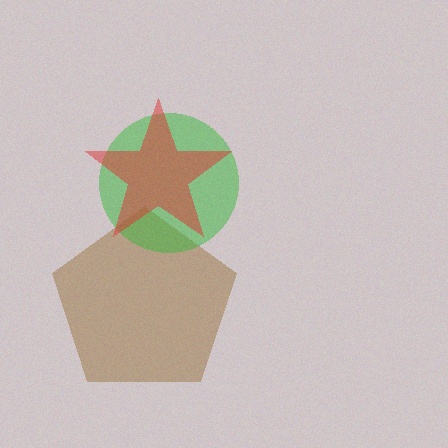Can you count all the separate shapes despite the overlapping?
Yes, there are 3 separate shapes.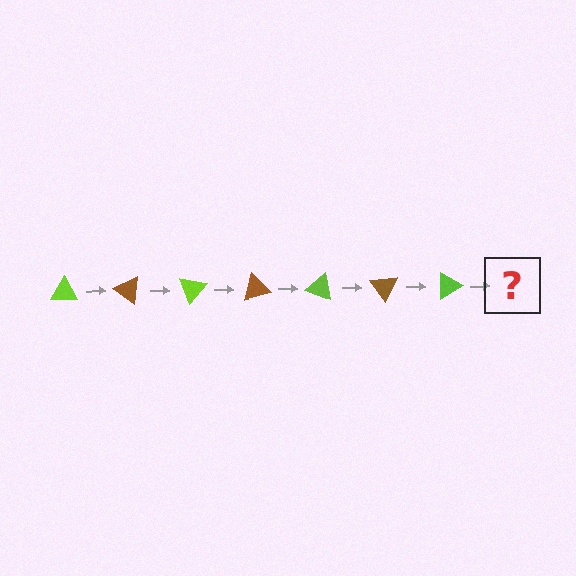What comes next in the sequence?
The next element should be a brown triangle, rotated 245 degrees from the start.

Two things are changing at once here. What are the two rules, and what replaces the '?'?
The two rules are that it rotates 35 degrees each step and the color cycles through lime and brown. The '?' should be a brown triangle, rotated 245 degrees from the start.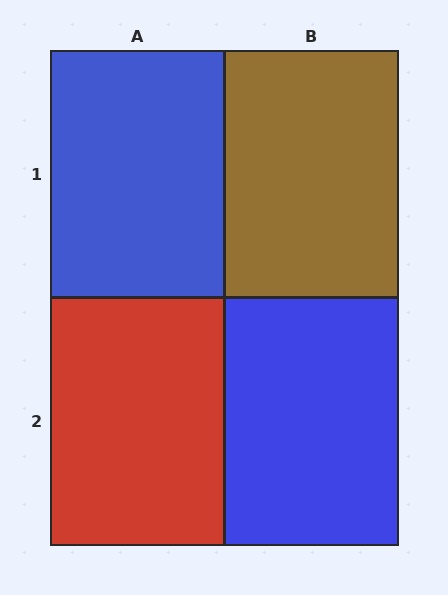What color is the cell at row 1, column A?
Blue.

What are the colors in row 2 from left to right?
Red, blue.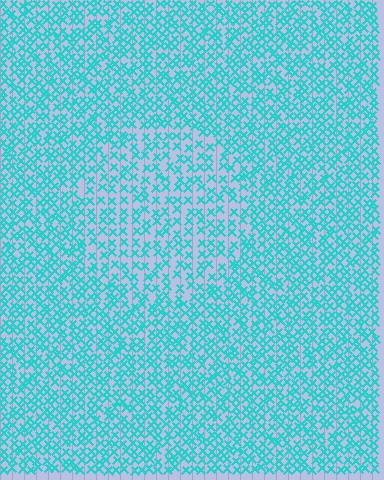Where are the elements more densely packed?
The elements are more densely packed outside the circle boundary.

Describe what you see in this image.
The image contains small cyan elements arranged at two different densities. A circle-shaped region is visible where the elements are less densely packed than the surrounding area.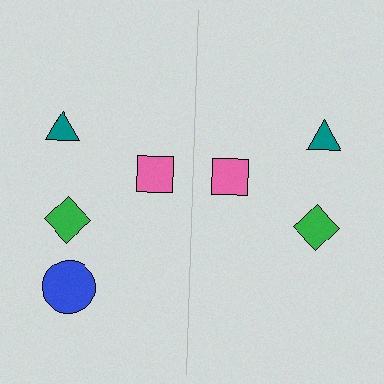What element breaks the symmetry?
A blue circle is missing from the right side.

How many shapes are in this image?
There are 7 shapes in this image.